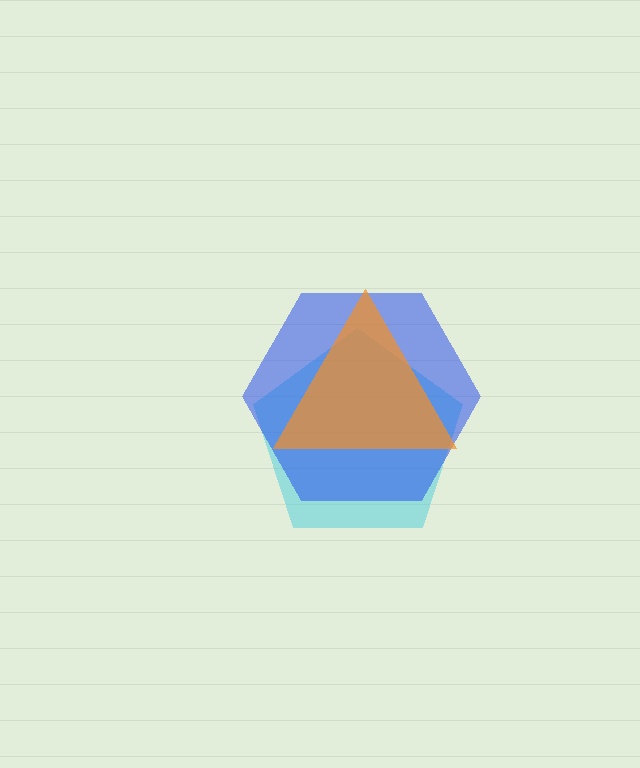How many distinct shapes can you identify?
There are 3 distinct shapes: a cyan pentagon, a blue hexagon, an orange triangle.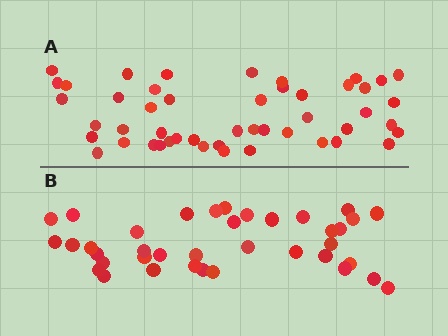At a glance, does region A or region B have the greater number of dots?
Region A (the top region) has more dots.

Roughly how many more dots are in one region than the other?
Region A has roughly 10 or so more dots than region B.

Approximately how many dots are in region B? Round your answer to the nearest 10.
About 40 dots. (The exact count is 38, which rounds to 40.)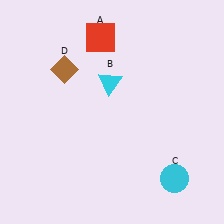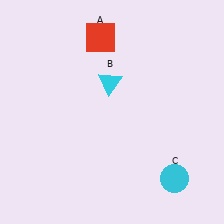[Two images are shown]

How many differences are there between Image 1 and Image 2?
There is 1 difference between the two images.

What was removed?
The brown diamond (D) was removed in Image 2.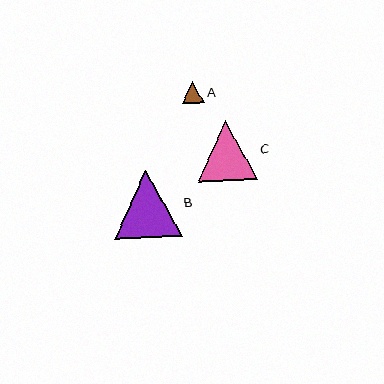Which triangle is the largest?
Triangle B is the largest with a size of approximately 68 pixels.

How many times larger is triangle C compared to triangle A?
Triangle C is approximately 2.7 times the size of triangle A.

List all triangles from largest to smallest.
From largest to smallest: B, C, A.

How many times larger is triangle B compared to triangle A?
Triangle B is approximately 3.0 times the size of triangle A.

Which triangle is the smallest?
Triangle A is the smallest with a size of approximately 22 pixels.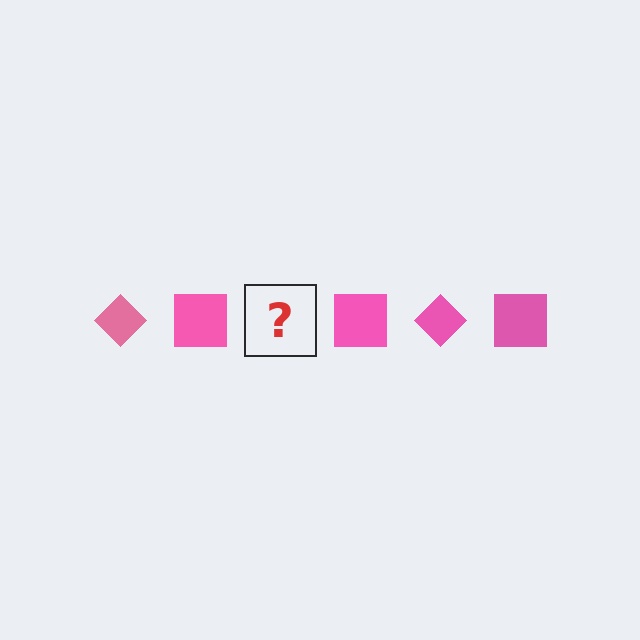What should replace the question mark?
The question mark should be replaced with a pink diamond.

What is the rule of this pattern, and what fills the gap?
The rule is that the pattern cycles through diamond, square shapes in pink. The gap should be filled with a pink diamond.